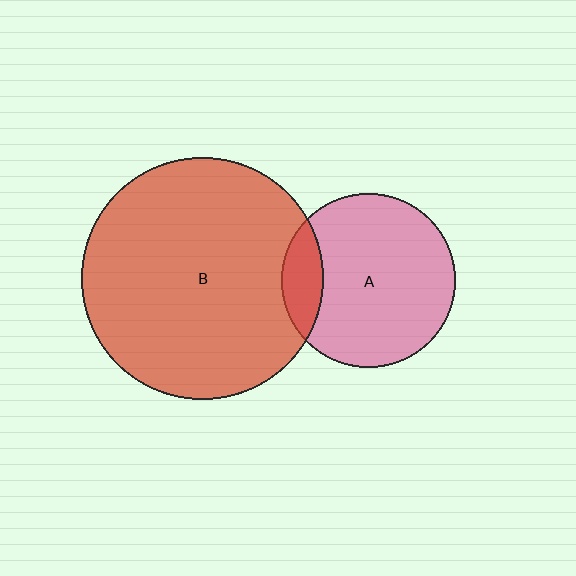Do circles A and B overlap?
Yes.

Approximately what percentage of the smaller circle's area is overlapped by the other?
Approximately 15%.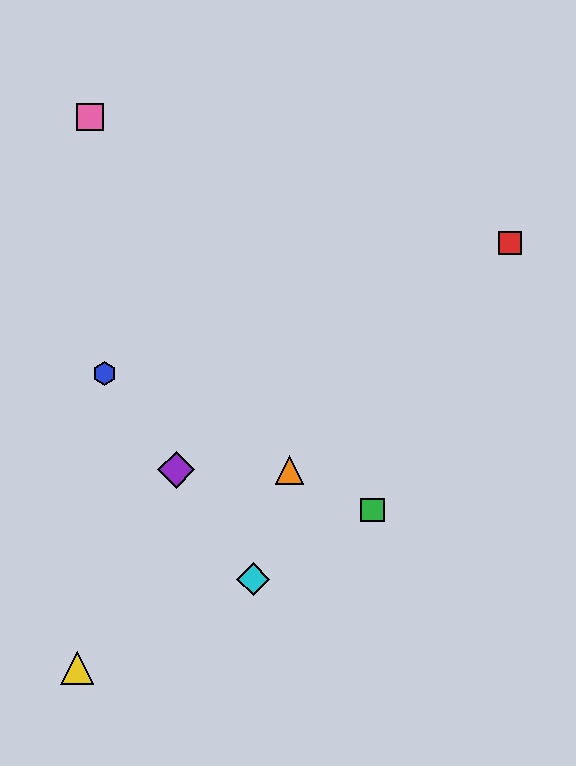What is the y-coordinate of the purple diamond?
The purple diamond is at y≈470.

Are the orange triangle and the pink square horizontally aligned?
No, the orange triangle is at y≈470 and the pink square is at y≈117.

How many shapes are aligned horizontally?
2 shapes (the purple diamond, the orange triangle) are aligned horizontally.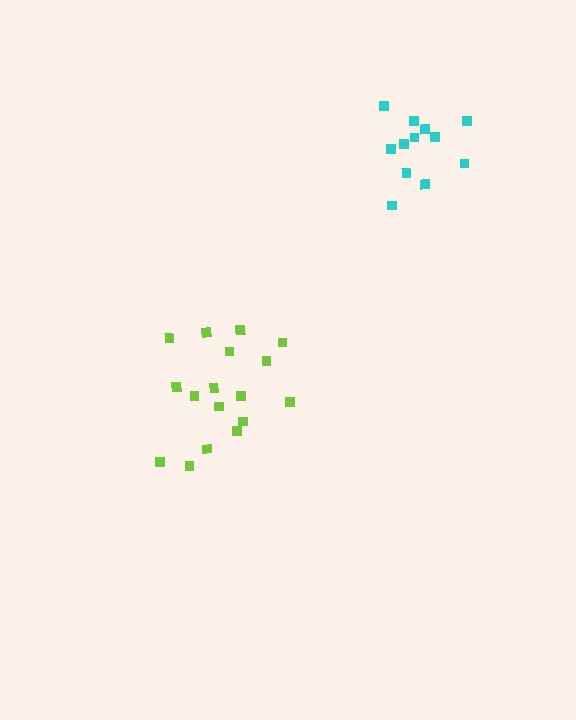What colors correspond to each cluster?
The clusters are colored: cyan, lime.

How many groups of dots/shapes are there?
There are 2 groups.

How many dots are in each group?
Group 1: 12 dots, Group 2: 17 dots (29 total).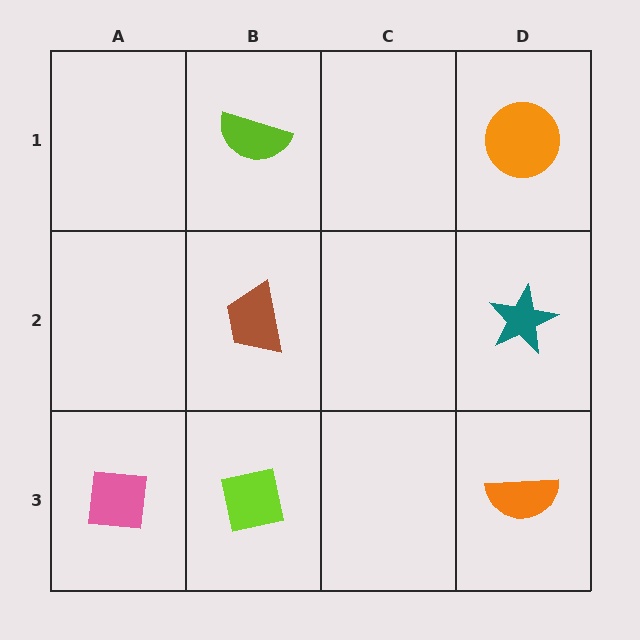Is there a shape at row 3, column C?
No, that cell is empty.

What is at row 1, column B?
A lime semicircle.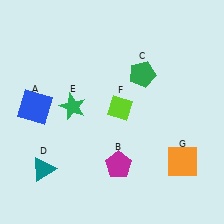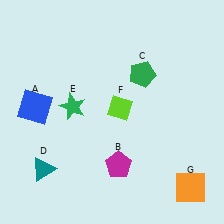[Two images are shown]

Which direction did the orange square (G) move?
The orange square (G) moved down.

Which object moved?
The orange square (G) moved down.